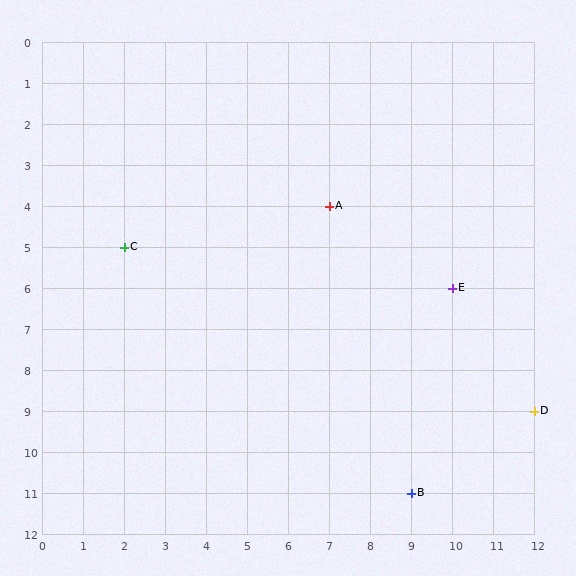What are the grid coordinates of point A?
Point A is at grid coordinates (7, 4).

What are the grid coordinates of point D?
Point D is at grid coordinates (12, 9).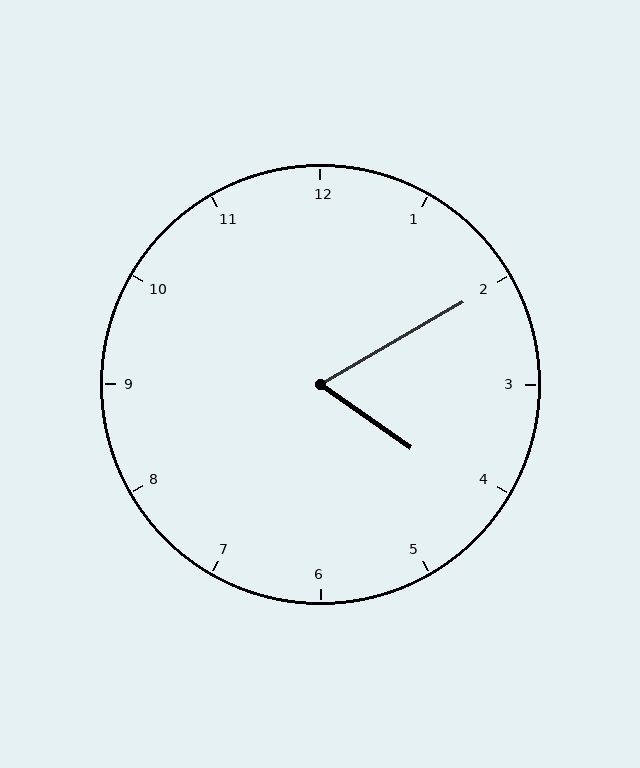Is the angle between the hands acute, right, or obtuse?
It is acute.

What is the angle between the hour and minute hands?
Approximately 65 degrees.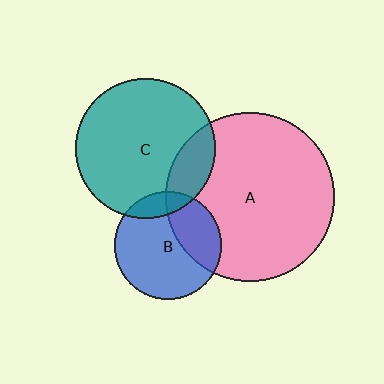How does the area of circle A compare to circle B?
Approximately 2.4 times.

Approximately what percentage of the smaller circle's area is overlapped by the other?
Approximately 30%.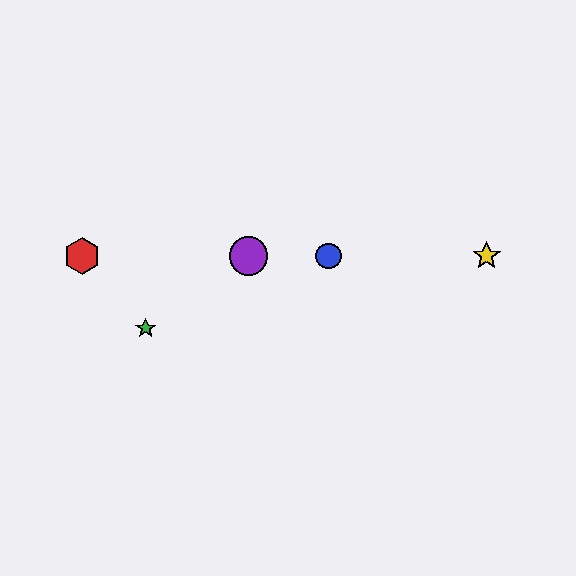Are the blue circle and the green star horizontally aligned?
No, the blue circle is at y≈256 and the green star is at y≈328.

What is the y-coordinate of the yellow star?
The yellow star is at y≈256.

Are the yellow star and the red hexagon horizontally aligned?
Yes, both are at y≈256.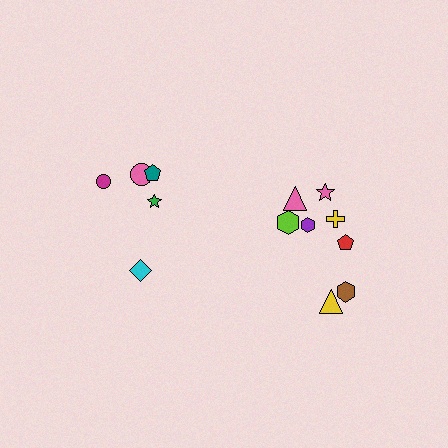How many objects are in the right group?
There are 8 objects.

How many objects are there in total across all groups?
There are 13 objects.